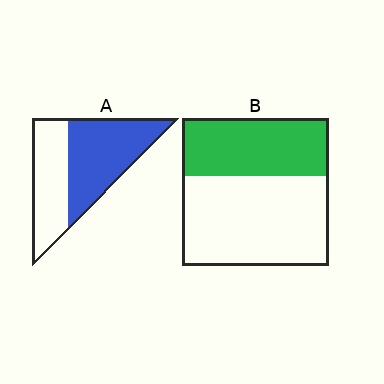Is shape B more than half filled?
No.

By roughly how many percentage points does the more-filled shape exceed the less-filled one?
By roughly 20 percentage points (A over B).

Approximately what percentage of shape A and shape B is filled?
A is approximately 55% and B is approximately 40%.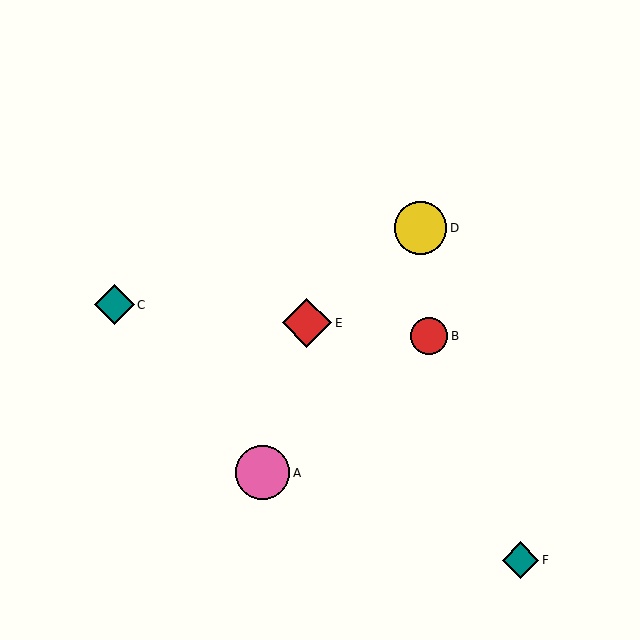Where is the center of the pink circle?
The center of the pink circle is at (263, 473).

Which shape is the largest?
The pink circle (labeled A) is the largest.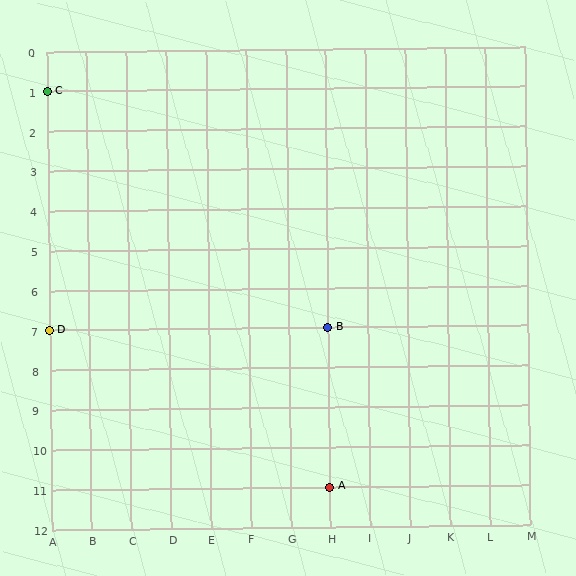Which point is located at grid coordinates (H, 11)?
Point A is at (H, 11).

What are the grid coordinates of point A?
Point A is at grid coordinates (H, 11).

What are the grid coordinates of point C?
Point C is at grid coordinates (A, 1).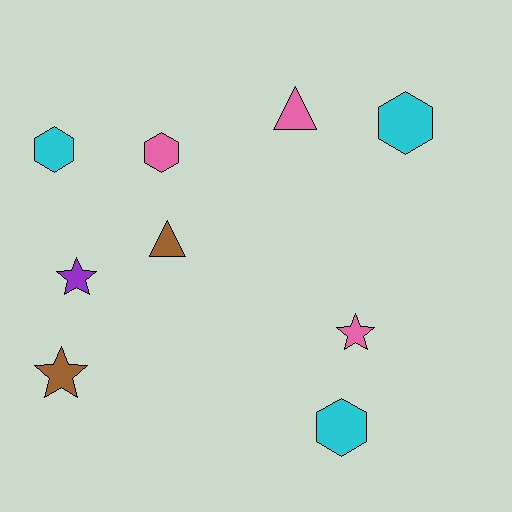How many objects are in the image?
There are 9 objects.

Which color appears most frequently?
Pink, with 3 objects.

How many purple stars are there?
There is 1 purple star.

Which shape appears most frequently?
Hexagon, with 4 objects.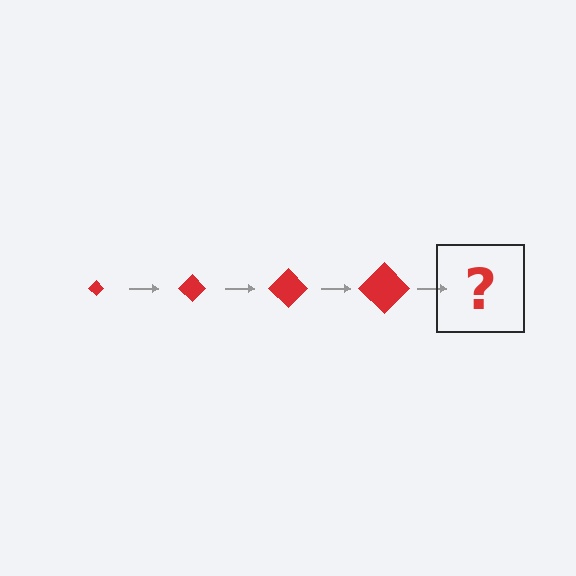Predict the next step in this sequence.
The next step is a red diamond, larger than the previous one.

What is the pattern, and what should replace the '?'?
The pattern is that the diamond gets progressively larger each step. The '?' should be a red diamond, larger than the previous one.